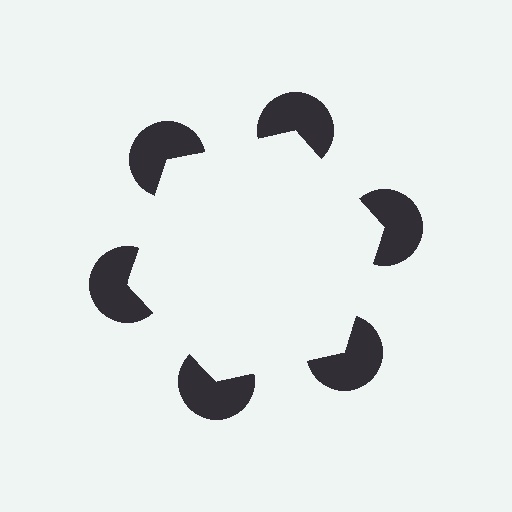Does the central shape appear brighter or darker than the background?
It typically appears slightly brighter than the background, even though no actual brightness change is drawn.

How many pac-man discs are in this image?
There are 6 — one at each vertex of the illusory hexagon.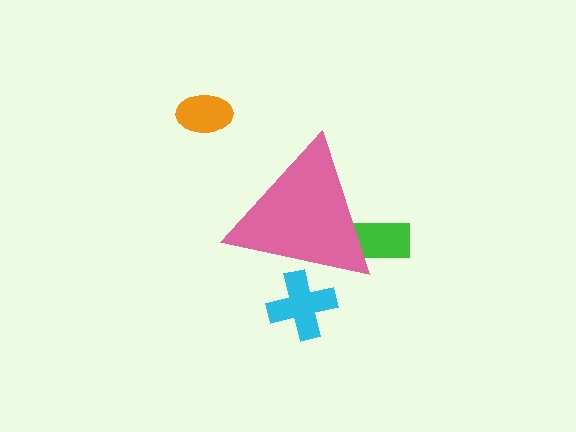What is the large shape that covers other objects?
A pink triangle.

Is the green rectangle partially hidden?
Yes, the green rectangle is partially hidden behind the pink triangle.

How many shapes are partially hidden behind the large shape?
2 shapes are partially hidden.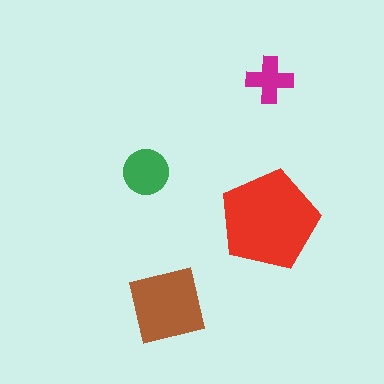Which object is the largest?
The red pentagon.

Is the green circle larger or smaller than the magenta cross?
Larger.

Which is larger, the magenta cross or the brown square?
The brown square.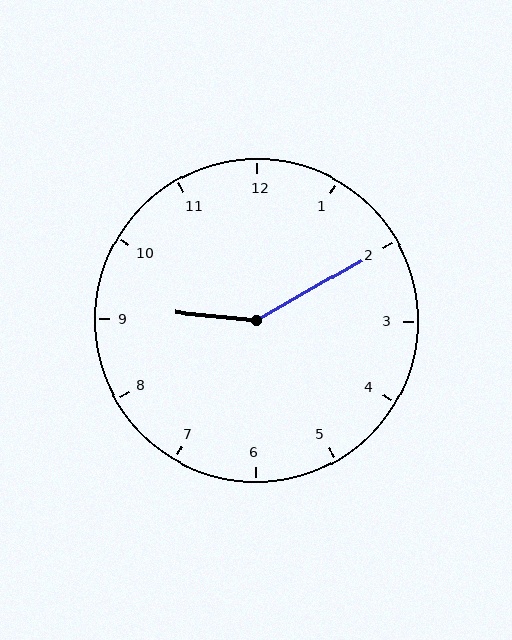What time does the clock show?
9:10.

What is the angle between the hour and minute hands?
Approximately 145 degrees.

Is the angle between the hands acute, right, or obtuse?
It is obtuse.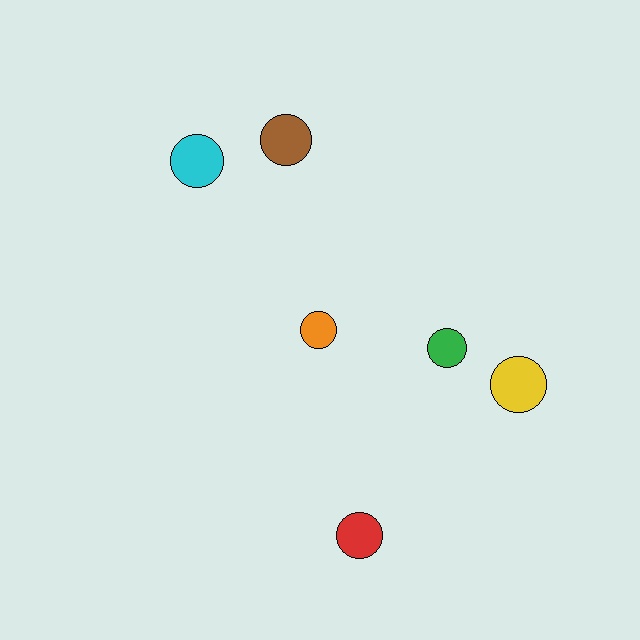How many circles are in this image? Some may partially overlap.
There are 6 circles.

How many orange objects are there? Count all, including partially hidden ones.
There is 1 orange object.